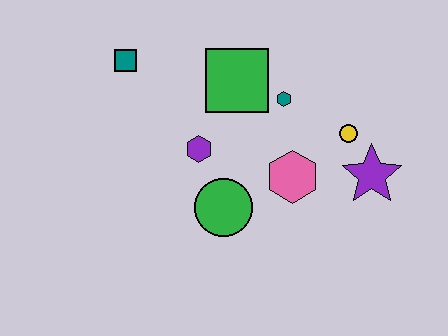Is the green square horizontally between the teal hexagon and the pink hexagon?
No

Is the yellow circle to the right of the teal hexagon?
Yes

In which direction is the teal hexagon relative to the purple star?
The teal hexagon is to the left of the purple star.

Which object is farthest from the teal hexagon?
The teal square is farthest from the teal hexagon.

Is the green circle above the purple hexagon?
No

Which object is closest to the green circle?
The purple hexagon is closest to the green circle.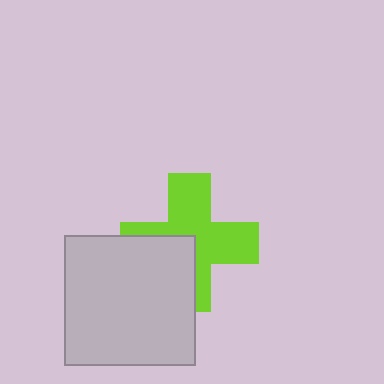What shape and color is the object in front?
The object in front is a light gray square.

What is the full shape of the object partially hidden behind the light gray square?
The partially hidden object is a lime cross.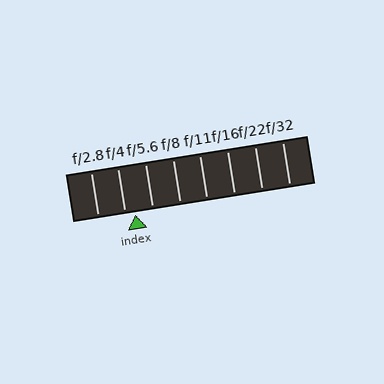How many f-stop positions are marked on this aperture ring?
There are 8 f-stop positions marked.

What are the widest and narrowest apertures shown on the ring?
The widest aperture shown is f/2.8 and the narrowest is f/32.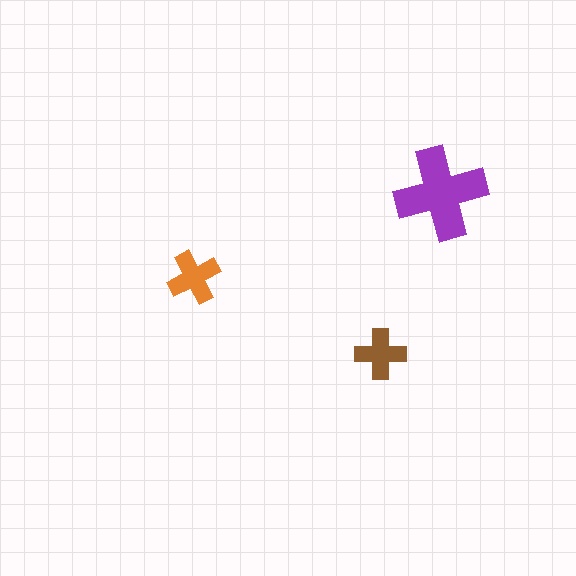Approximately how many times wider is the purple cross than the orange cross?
About 1.5 times wider.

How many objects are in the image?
There are 3 objects in the image.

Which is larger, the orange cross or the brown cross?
The orange one.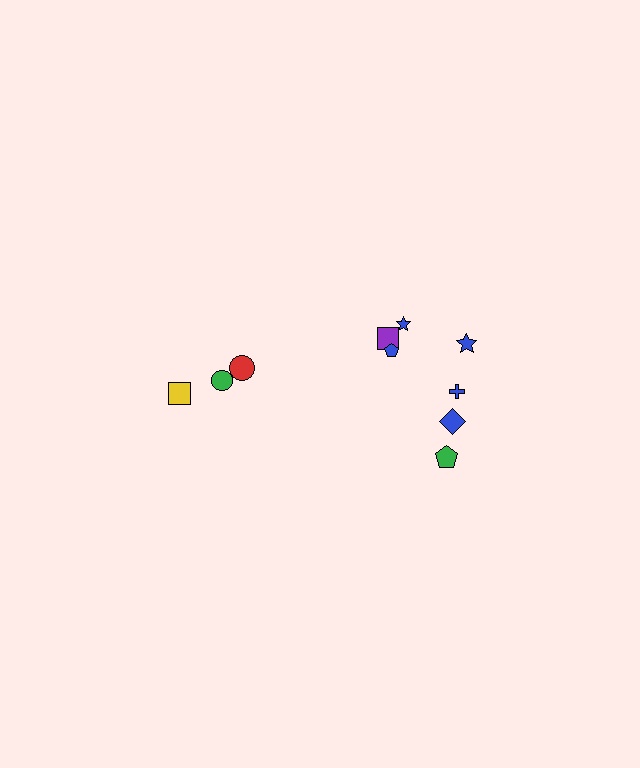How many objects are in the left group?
There are 3 objects.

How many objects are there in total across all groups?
There are 10 objects.